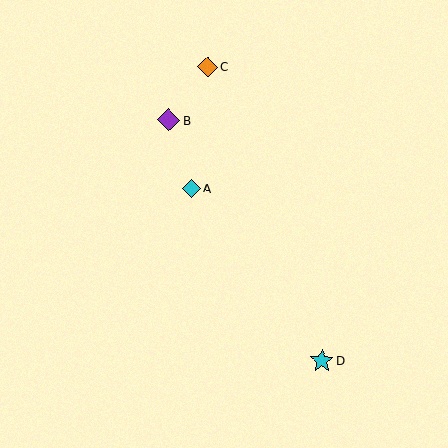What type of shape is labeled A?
Shape A is a cyan diamond.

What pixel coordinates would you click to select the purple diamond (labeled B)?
Click at (168, 120) to select the purple diamond B.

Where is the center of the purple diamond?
The center of the purple diamond is at (168, 120).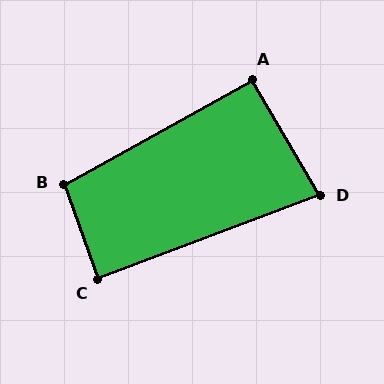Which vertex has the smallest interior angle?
D, at approximately 81 degrees.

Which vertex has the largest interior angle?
B, at approximately 99 degrees.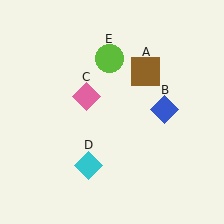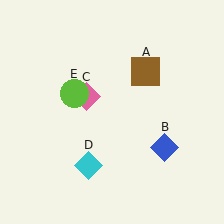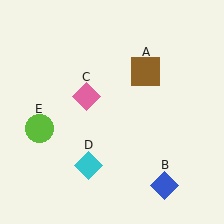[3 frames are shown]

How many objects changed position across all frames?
2 objects changed position: blue diamond (object B), lime circle (object E).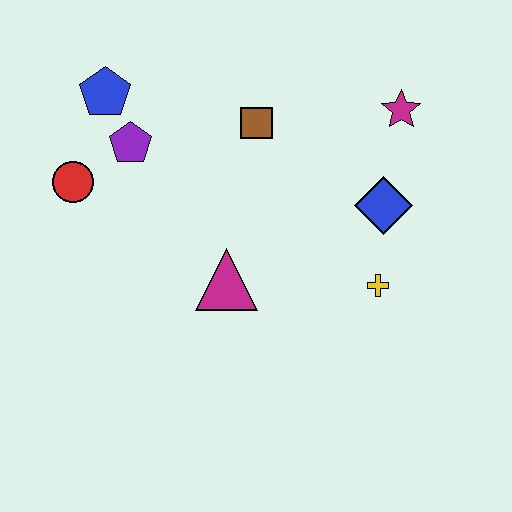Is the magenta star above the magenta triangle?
Yes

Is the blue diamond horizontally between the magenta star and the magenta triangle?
Yes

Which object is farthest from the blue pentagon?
The yellow cross is farthest from the blue pentagon.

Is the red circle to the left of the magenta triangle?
Yes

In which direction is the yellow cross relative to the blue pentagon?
The yellow cross is to the right of the blue pentagon.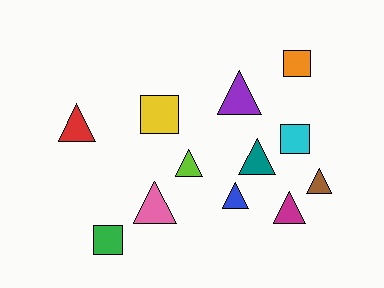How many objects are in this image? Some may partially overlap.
There are 12 objects.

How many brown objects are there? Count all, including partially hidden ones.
There is 1 brown object.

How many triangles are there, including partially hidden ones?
There are 8 triangles.